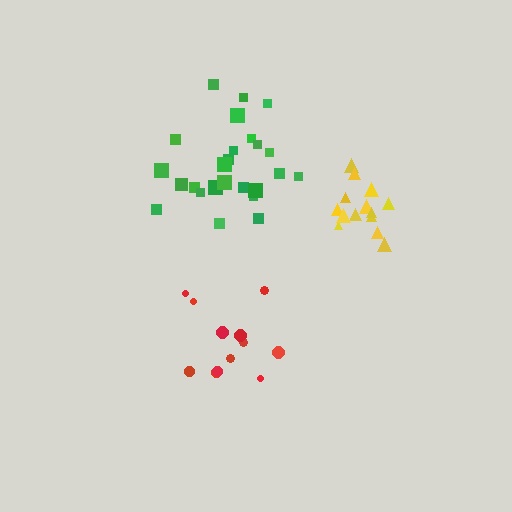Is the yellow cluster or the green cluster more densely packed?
Yellow.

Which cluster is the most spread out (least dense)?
Red.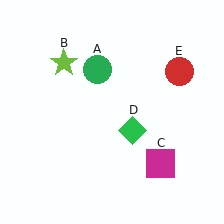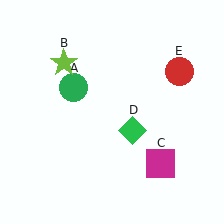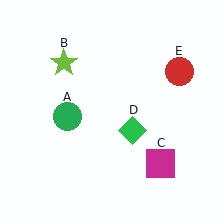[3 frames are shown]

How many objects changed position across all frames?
1 object changed position: green circle (object A).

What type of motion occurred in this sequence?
The green circle (object A) rotated counterclockwise around the center of the scene.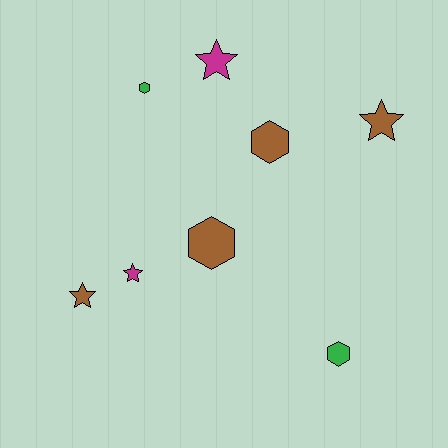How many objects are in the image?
There are 8 objects.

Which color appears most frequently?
Brown, with 4 objects.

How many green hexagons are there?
There are 2 green hexagons.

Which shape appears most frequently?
Star, with 4 objects.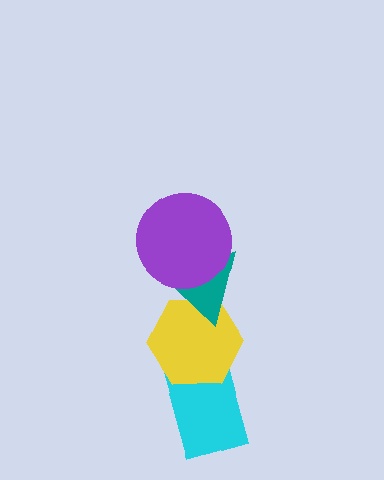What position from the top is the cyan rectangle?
The cyan rectangle is 4th from the top.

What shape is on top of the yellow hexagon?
The teal triangle is on top of the yellow hexagon.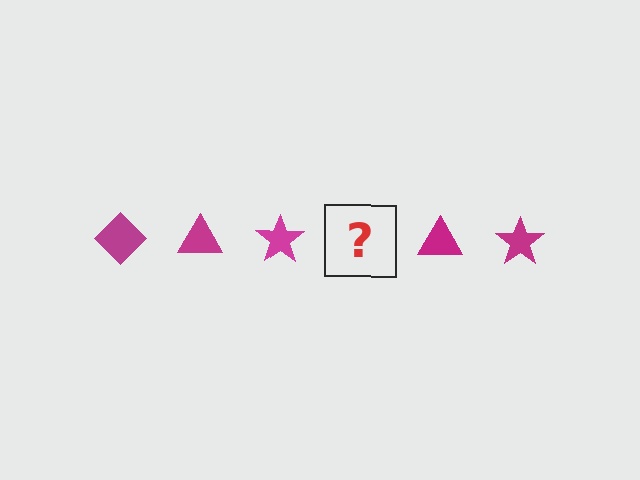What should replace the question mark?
The question mark should be replaced with a magenta diamond.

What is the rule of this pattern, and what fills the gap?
The rule is that the pattern cycles through diamond, triangle, star shapes in magenta. The gap should be filled with a magenta diamond.